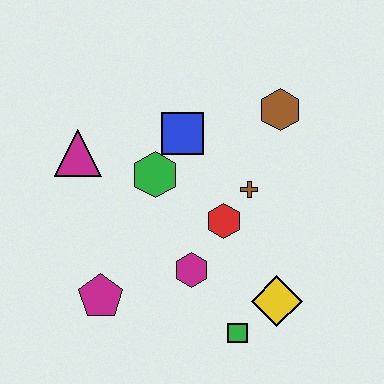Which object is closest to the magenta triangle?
The green hexagon is closest to the magenta triangle.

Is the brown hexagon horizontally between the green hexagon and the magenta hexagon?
No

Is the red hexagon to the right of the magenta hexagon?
Yes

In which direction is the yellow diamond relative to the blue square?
The yellow diamond is below the blue square.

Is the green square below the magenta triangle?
Yes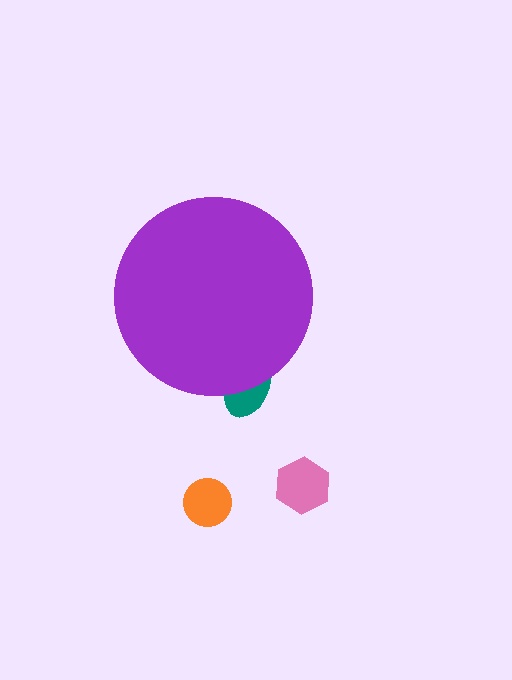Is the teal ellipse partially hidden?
Yes, the teal ellipse is partially hidden behind the purple circle.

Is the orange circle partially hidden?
No, the orange circle is fully visible.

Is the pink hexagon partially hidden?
No, the pink hexagon is fully visible.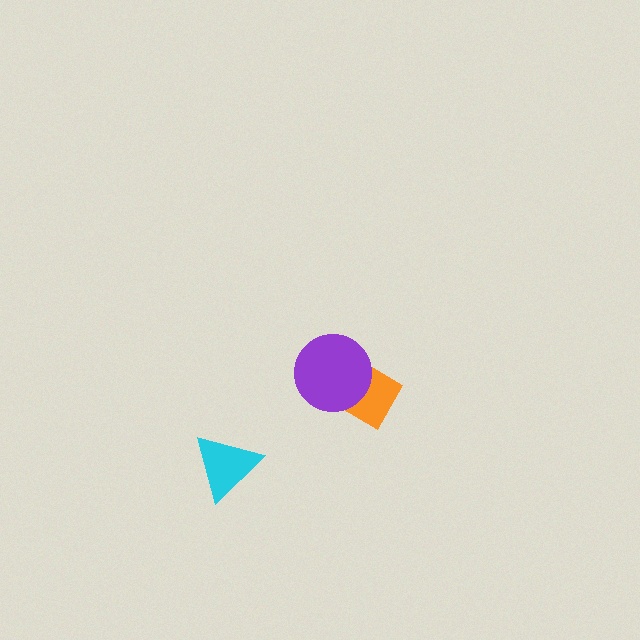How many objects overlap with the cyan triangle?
0 objects overlap with the cyan triangle.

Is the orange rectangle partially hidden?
Yes, it is partially covered by another shape.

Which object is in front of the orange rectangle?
The purple circle is in front of the orange rectangle.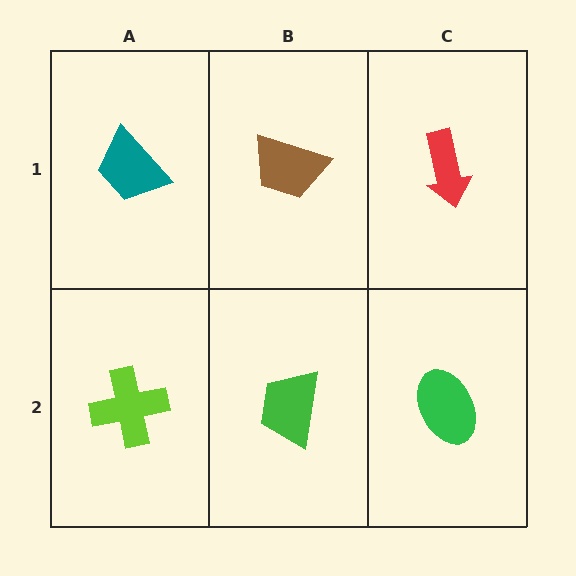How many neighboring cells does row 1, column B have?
3.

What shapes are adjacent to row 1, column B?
A green trapezoid (row 2, column B), a teal trapezoid (row 1, column A), a red arrow (row 1, column C).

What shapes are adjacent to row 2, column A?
A teal trapezoid (row 1, column A), a green trapezoid (row 2, column B).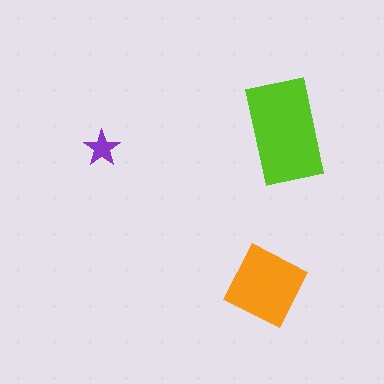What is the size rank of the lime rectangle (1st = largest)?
1st.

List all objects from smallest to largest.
The purple star, the orange diamond, the lime rectangle.